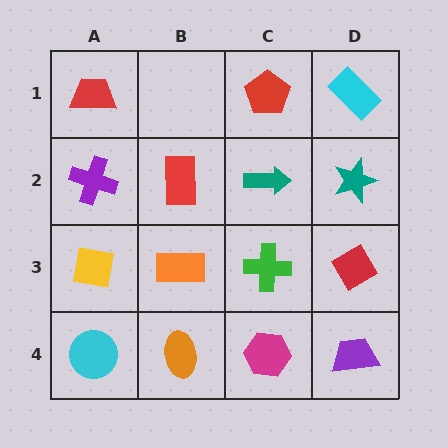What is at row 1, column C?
A red pentagon.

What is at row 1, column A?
A red trapezoid.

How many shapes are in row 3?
4 shapes.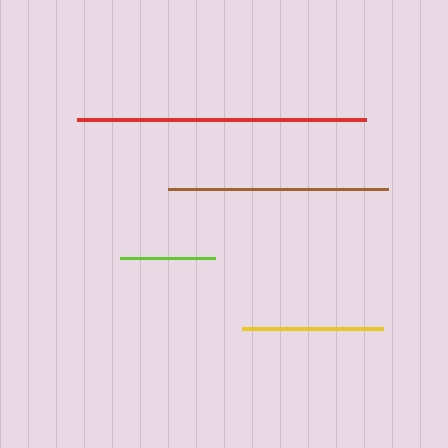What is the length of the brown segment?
The brown segment is approximately 220 pixels long.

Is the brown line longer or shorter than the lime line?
The brown line is longer than the lime line.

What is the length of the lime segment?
The lime segment is approximately 94 pixels long.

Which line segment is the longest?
The red line is the longest at approximately 289 pixels.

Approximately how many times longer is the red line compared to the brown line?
The red line is approximately 1.3 times the length of the brown line.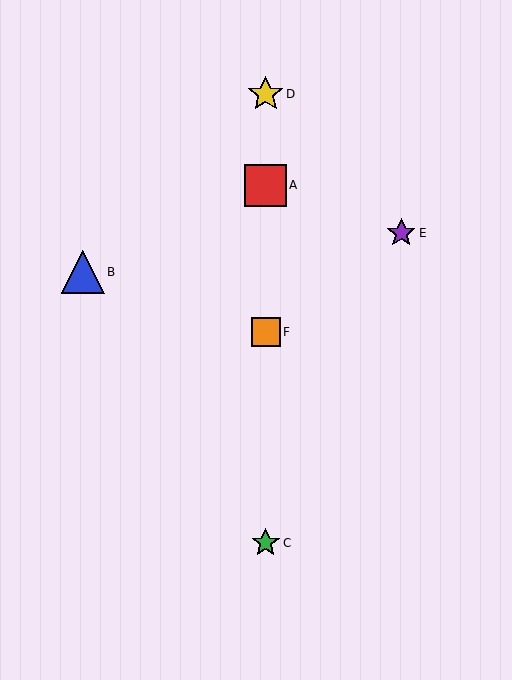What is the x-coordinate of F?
Object F is at x≈266.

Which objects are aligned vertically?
Objects A, C, D, F are aligned vertically.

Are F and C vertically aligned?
Yes, both are at x≈266.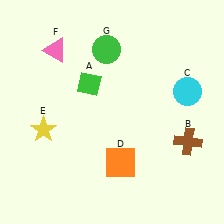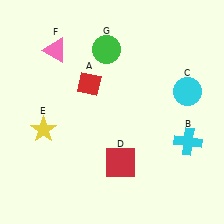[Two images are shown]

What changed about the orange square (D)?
In Image 1, D is orange. In Image 2, it changed to red.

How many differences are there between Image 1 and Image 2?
There are 3 differences between the two images.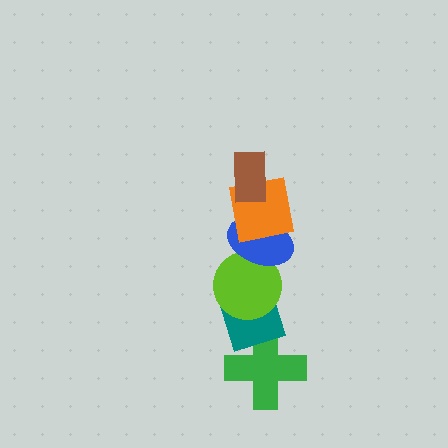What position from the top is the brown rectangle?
The brown rectangle is 1st from the top.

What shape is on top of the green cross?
The teal diamond is on top of the green cross.